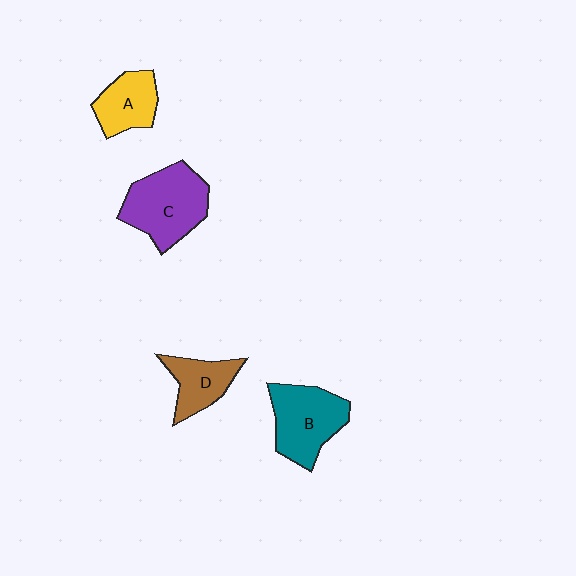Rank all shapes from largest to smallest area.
From largest to smallest: C (purple), B (teal), A (yellow), D (brown).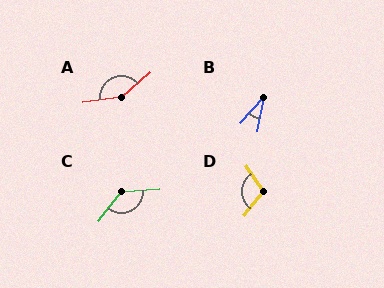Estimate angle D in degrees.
Approximately 108 degrees.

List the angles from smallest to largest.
B (31°), D (108°), C (132°), A (147°).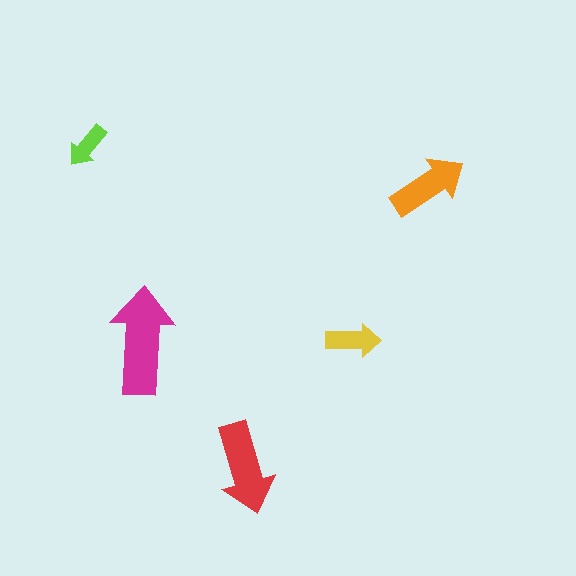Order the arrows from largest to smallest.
the magenta one, the red one, the orange one, the yellow one, the lime one.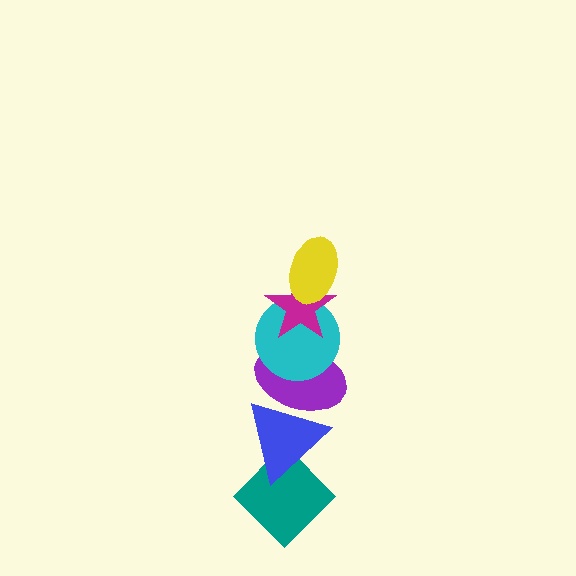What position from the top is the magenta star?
The magenta star is 2nd from the top.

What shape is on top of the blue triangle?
The purple ellipse is on top of the blue triangle.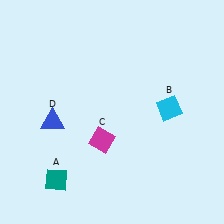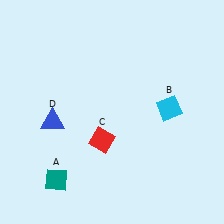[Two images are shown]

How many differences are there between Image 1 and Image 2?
There is 1 difference between the two images.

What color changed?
The diamond (C) changed from magenta in Image 1 to red in Image 2.